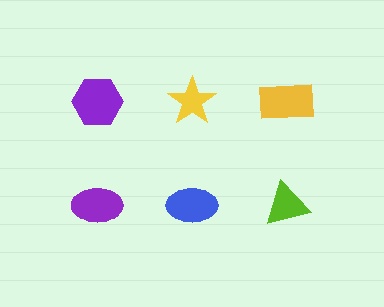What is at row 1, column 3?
A yellow rectangle.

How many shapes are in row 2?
3 shapes.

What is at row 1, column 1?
A purple hexagon.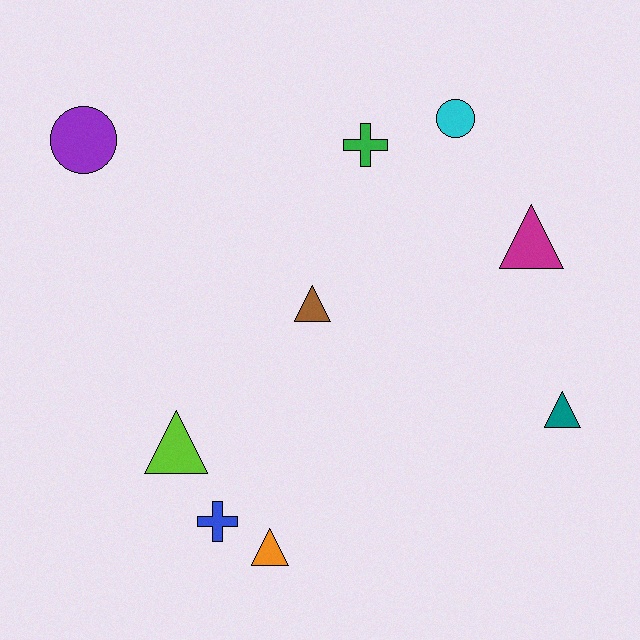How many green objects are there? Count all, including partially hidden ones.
There is 1 green object.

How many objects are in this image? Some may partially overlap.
There are 9 objects.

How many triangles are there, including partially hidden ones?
There are 5 triangles.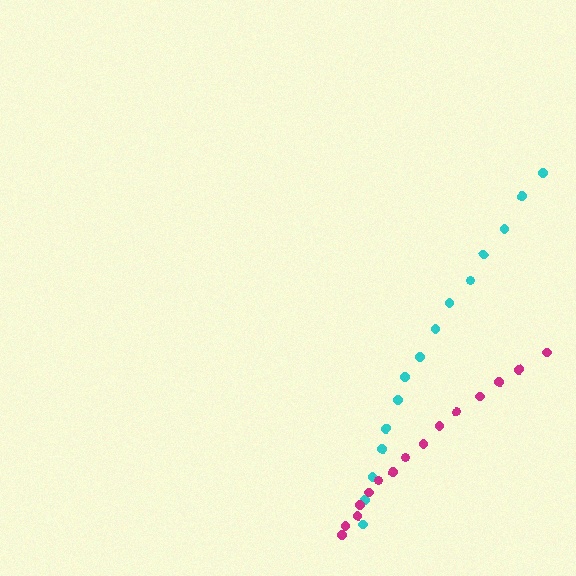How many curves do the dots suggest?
There are 2 distinct paths.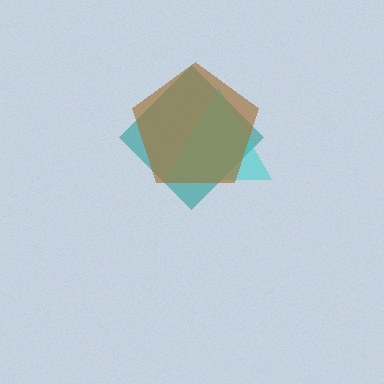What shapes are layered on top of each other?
The layered shapes are: a teal diamond, a cyan triangle, a brown pentagon.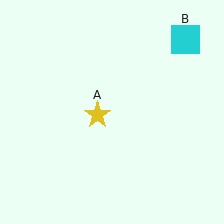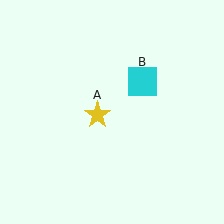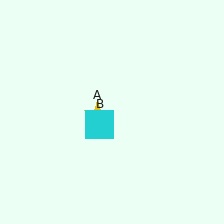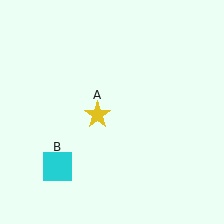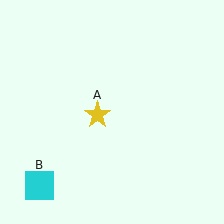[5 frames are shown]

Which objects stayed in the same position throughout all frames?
Yellow star (object A) remained stationary.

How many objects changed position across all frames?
1 object changed position: cyan square (object B).